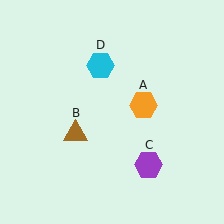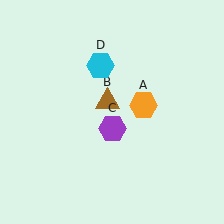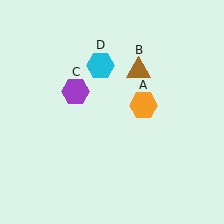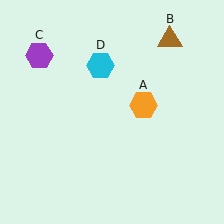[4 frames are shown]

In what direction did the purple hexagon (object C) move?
The purple hexagon (object C) moved up and to the left.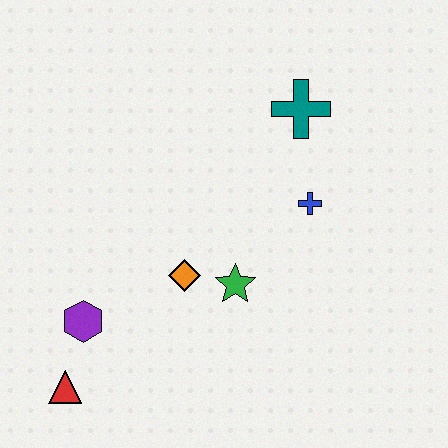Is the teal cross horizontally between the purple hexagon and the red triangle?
No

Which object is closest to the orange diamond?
The green star is closest to the orange diamond.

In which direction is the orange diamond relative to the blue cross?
The orange diamond is to the left of the blue cross.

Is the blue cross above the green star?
Yes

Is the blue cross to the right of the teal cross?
Yes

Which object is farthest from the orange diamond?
The teal cross is farthest from the orange diamond.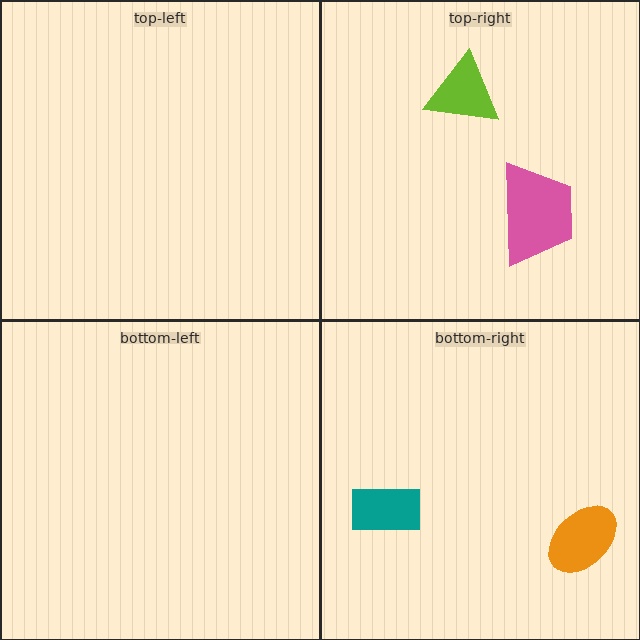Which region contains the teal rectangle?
The bottom-right region.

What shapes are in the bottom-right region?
The orange ellipse, the teal rectangle.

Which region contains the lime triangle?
The top-right region.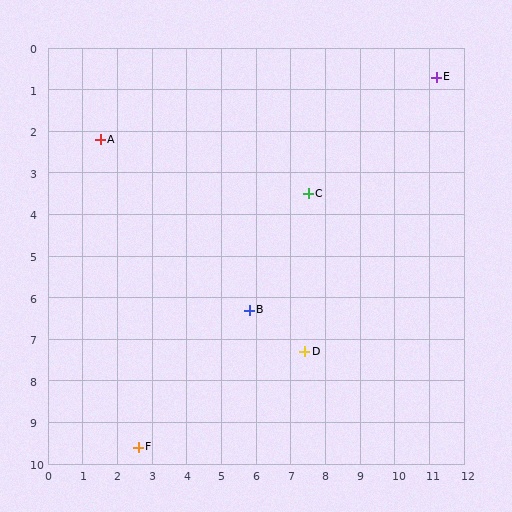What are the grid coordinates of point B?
Point B is at approximately (5.8, 6.3).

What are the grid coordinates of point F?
Point F is at approximately (2.6, 9.6).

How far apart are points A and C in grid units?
Points A and C are about 6.1 grid units apart.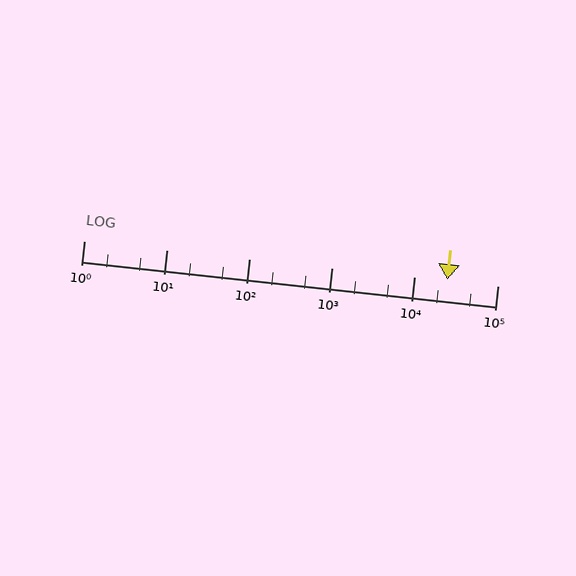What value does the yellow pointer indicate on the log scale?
The pointer indicates approximately 25000.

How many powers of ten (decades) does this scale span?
The scale spans 5 decades, from 1 to 100000.